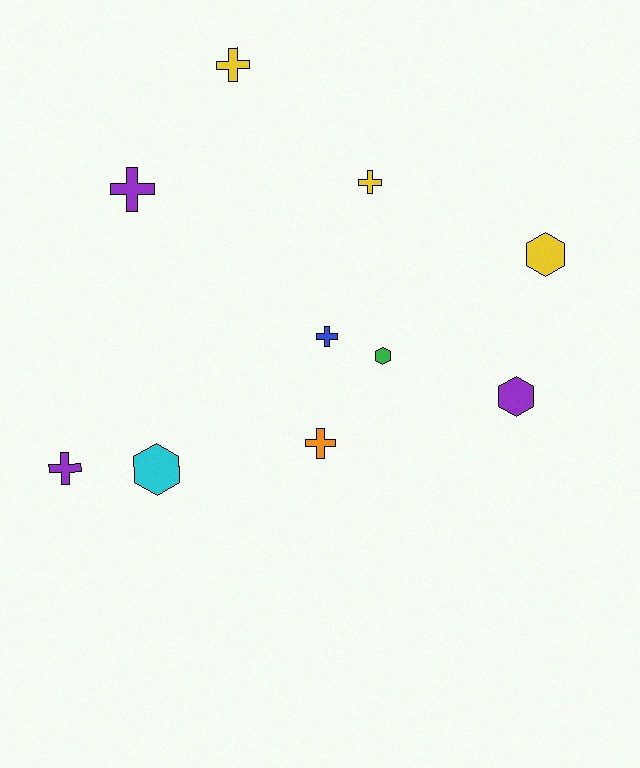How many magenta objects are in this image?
There are no magenta objects.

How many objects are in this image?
There are 10 objects.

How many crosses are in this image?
There are 6 crosses.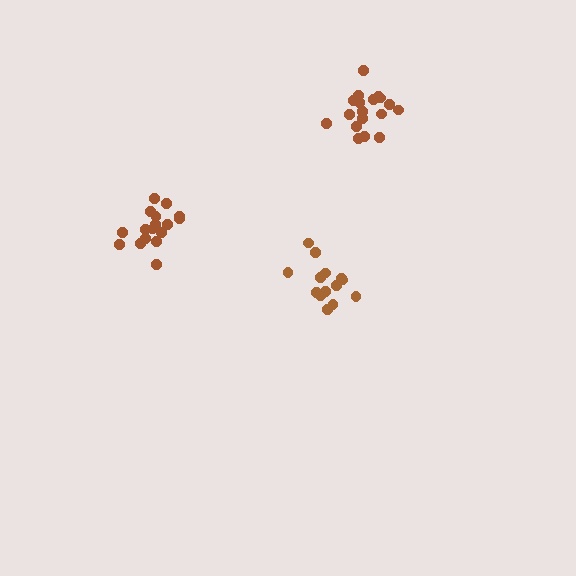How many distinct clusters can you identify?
There are 3 distinct clusters.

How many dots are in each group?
Group 1: 18 dots, Group 2: 17 dots, Group 3: 14 dots (49 total).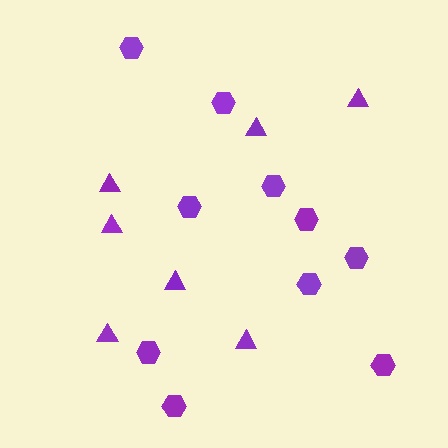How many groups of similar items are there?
There are 2 groups: one group of hexagons (10) and one group of triangles (7).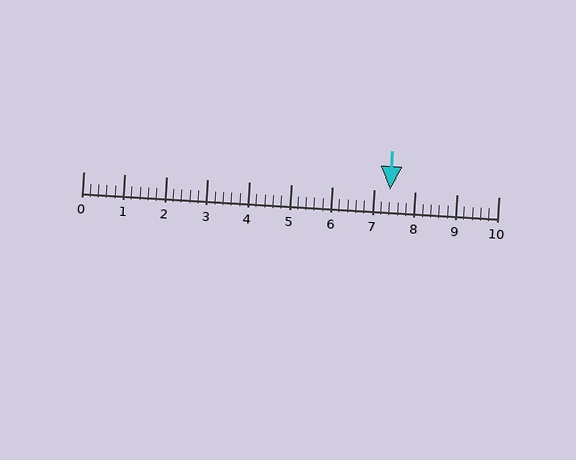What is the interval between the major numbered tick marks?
The major tick marks are spaced 1 units apart.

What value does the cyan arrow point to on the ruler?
The cyan arrow points to approximately 7.4.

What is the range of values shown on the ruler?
The ruler shows values from 0 to 10.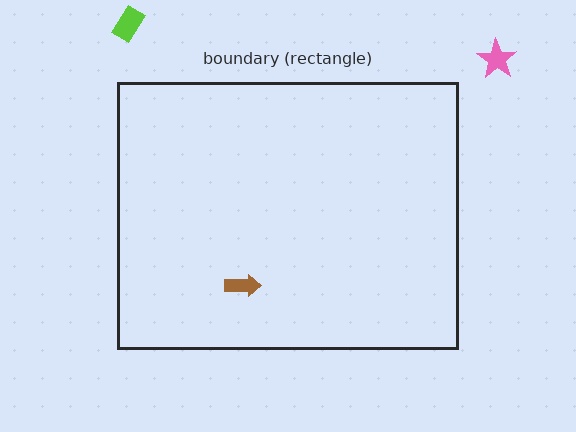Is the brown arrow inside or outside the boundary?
Inside.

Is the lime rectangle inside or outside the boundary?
Outside.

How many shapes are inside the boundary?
1 inside, 2 outside.